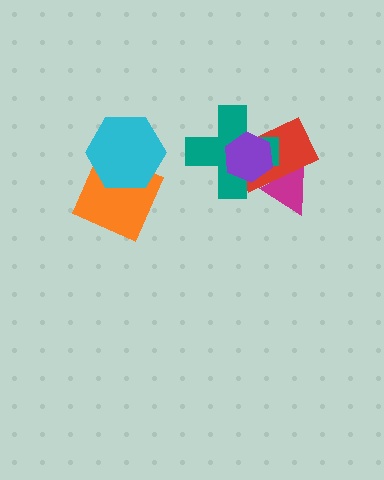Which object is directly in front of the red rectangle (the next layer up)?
The teal cross is directly in front of the red rectangle.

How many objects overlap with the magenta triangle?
1 object overlaps with the magenta triangle.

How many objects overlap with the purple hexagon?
2 objects overlap with the purple hexagon.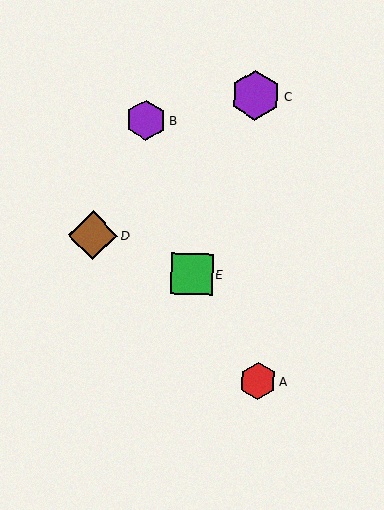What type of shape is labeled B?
Shape B is a purple hexagon.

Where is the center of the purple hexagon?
The center of the purple hexagon is at (146, 120).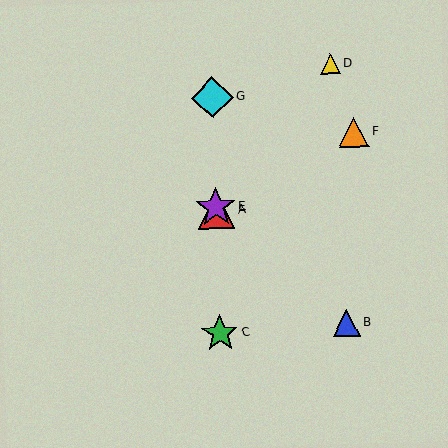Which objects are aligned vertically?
Objects A, C, E, G are aligned vertically.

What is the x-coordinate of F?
Object F is at x≈354.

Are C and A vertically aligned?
Yes, both are at x≈220.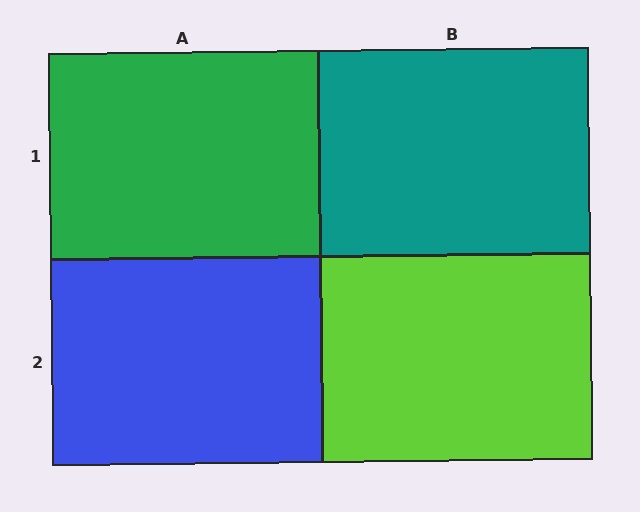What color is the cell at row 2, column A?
Blue.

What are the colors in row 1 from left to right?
Green, teal.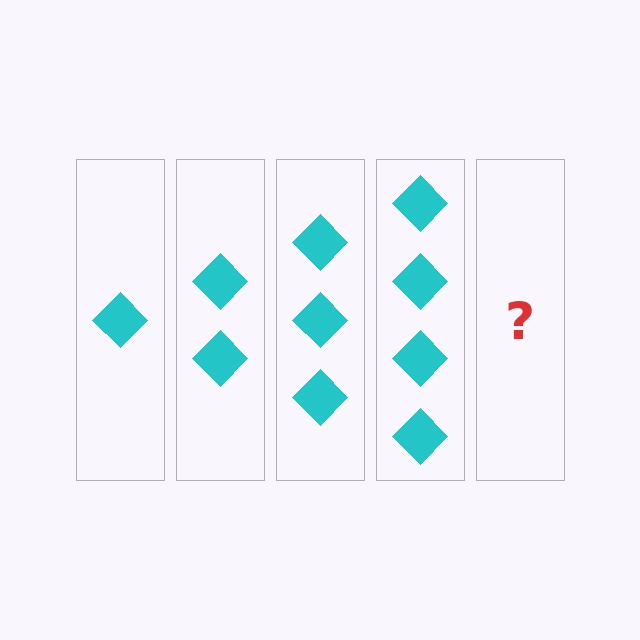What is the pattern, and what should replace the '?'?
The pattern is that each step adds one more diamond. The '?' should be 5 diamonds.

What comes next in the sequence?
The next element should be 5 diamonds.